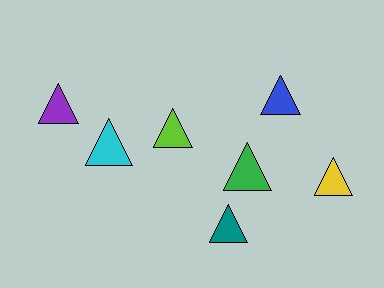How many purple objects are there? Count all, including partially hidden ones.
There is 1 purple object.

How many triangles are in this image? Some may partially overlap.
There are 7 triangles.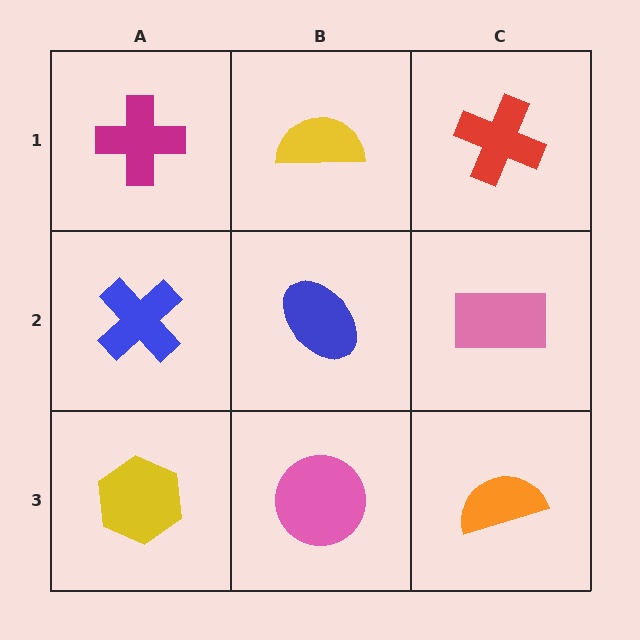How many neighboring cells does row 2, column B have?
4.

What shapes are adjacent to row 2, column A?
A magenta cross (row 1, column A), a yellow hexagon (row 3, column A), a blue ellipse (row 2, column B).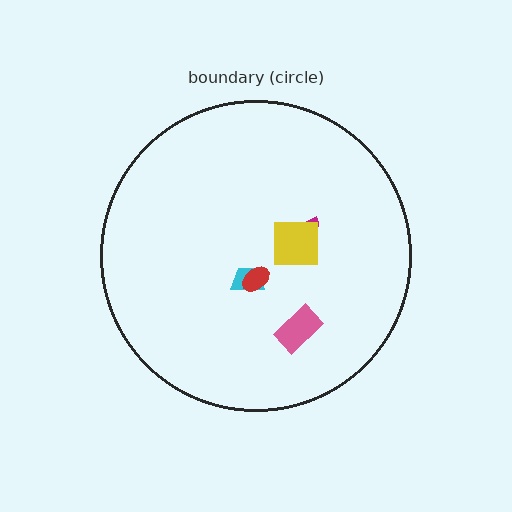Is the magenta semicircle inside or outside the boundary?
Inside.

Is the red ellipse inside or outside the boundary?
Inside.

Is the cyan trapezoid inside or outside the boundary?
Inside.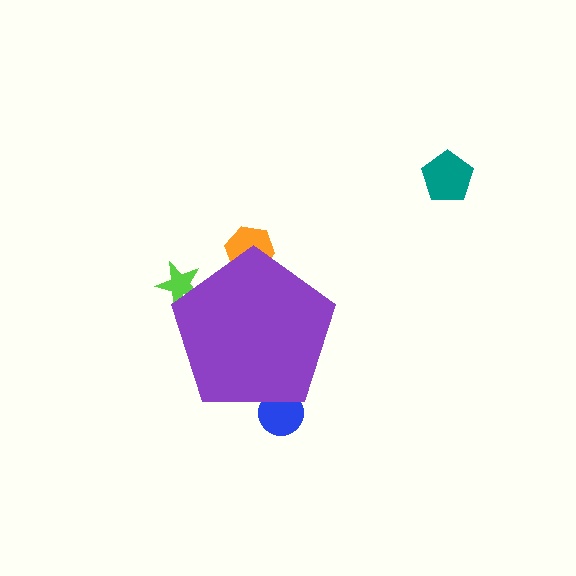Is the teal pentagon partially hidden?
No, the teal pentagon is fully visible.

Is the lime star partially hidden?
Yes, the lime star is partially hidden behind the purple pentagon.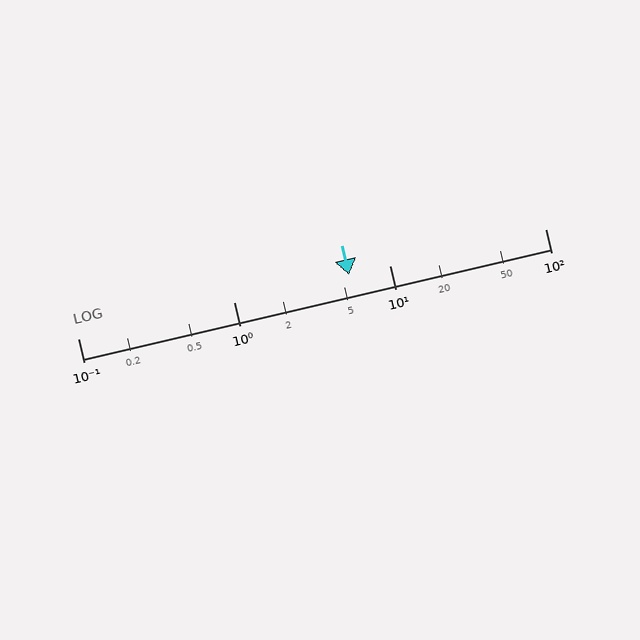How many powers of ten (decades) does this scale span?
The scale spans 3 decades, from 0.1 to 100.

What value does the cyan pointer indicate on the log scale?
The pointer indicates approximately 5.5.